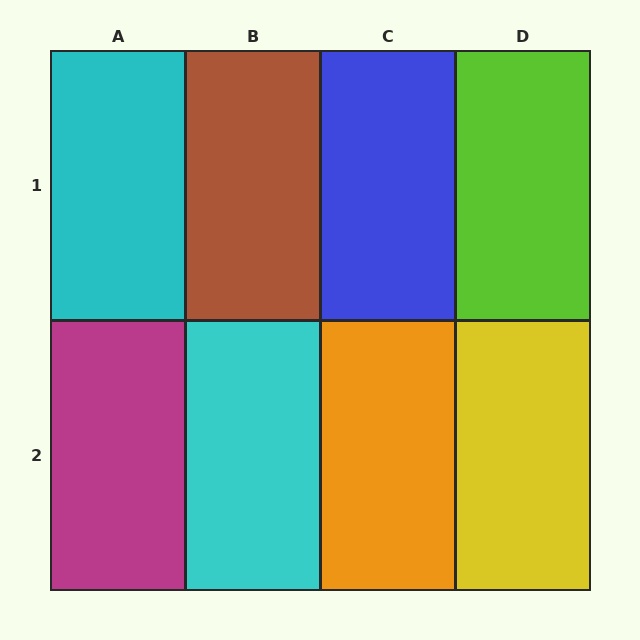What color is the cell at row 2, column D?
Yellow.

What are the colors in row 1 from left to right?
Cyan, brown, blue, lime.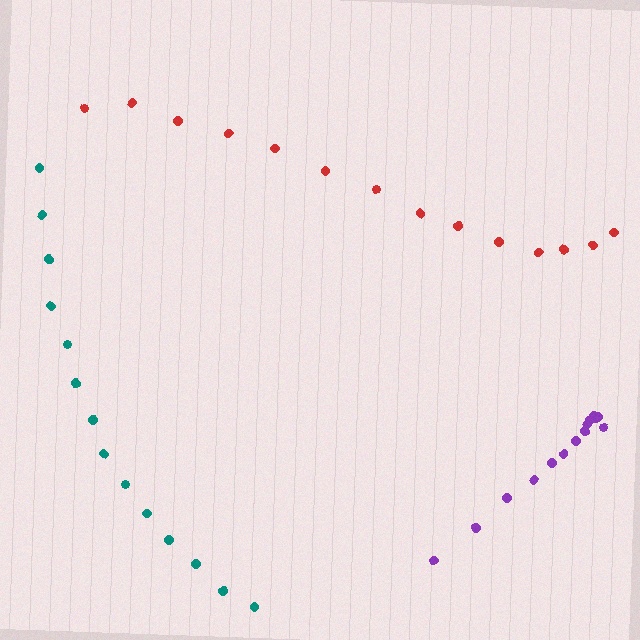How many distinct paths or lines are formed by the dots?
There are 3 distinct paths.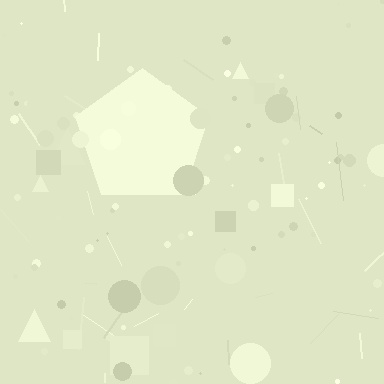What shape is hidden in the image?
A pentagon is hidden in the image.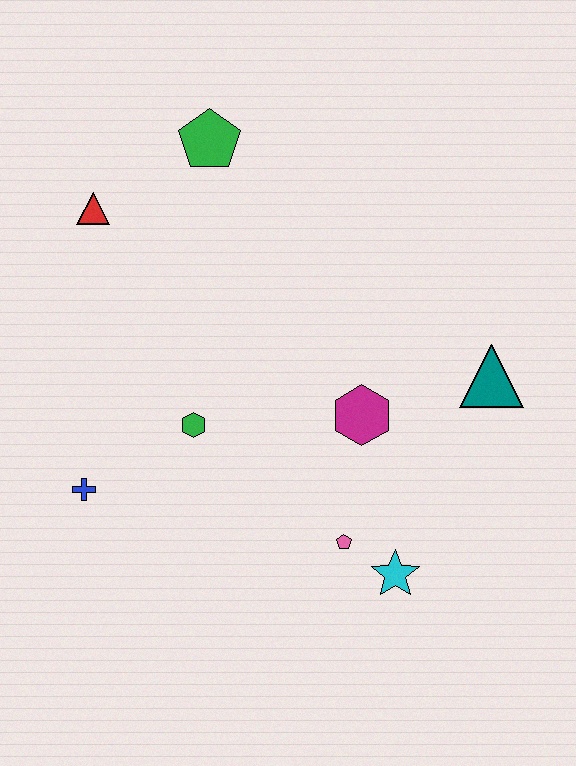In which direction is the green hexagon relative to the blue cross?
The green hexagon is to the right of the blue cross.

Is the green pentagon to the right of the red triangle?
Yes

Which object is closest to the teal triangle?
The magenta hexagon is closest to the teal triangle.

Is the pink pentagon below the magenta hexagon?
Yes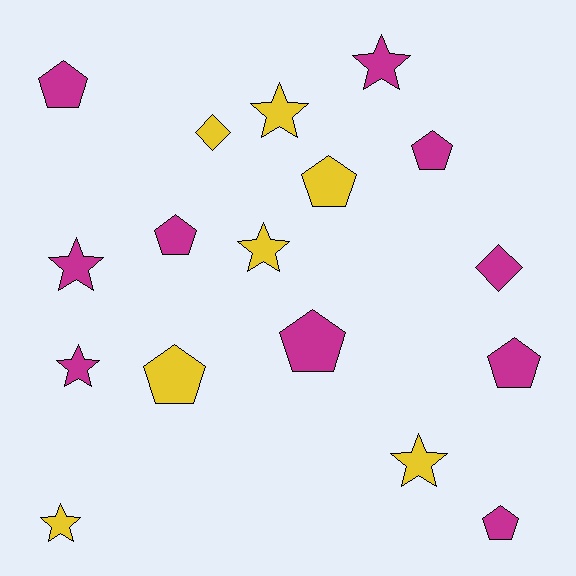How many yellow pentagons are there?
There are 2 yellow pentagons.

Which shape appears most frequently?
Pentagon, with 8 objects.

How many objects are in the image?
There are 17 objects.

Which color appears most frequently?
Magenta, with 10 objects.